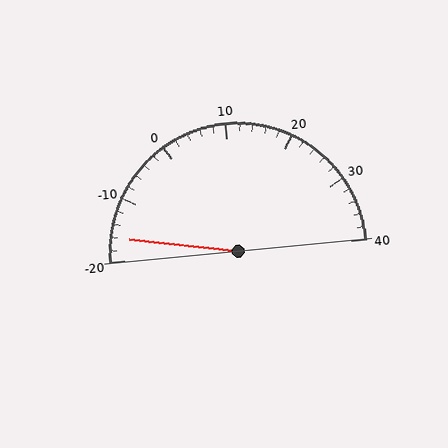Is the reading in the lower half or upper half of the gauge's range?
The reading is in the lower half of the range (-20 to 40).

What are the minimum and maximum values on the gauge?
The gauge ranges from -20 to 40.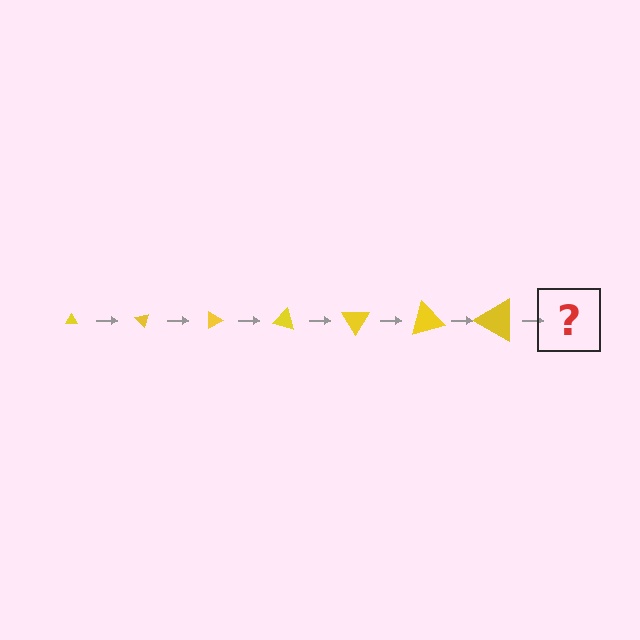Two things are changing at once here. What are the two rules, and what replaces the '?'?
The two rules are that the triangle grows larger each step and it rotates 45 degrees each step. The '?' should be a triangle, larger than the previous one and rotated 315 degrees from the start.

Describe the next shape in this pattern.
It should be a triangle, larger than the previous one and rotated 315 degrees from the start.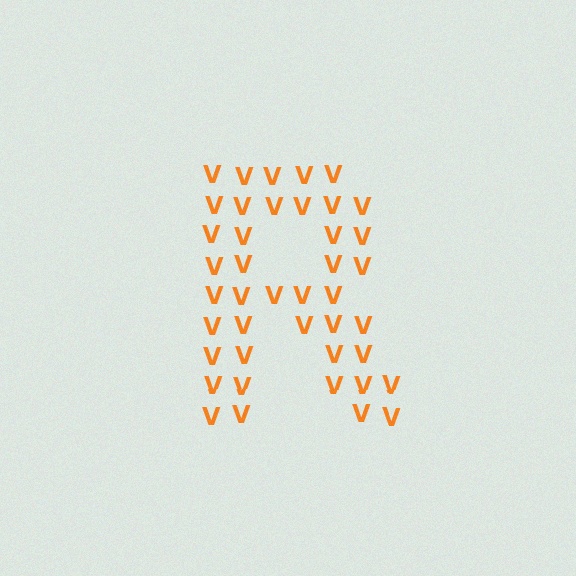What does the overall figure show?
The overall figure shows the letter R.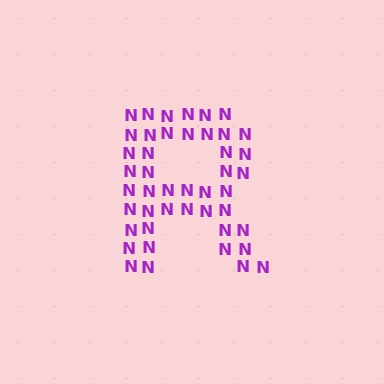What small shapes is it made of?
It is made of small letter N's.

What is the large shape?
The large shape is the letter R.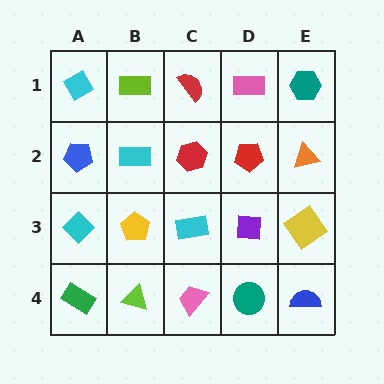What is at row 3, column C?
A cyan rectangle.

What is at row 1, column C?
A red semicircle.